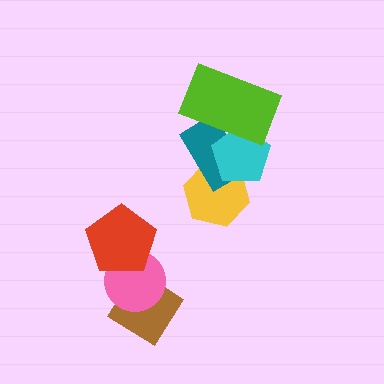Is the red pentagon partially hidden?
No, no other shape covers it.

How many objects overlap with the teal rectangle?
3 objects overlap with the teal rectangle.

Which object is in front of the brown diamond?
The pink circle is in front of the brown diamond.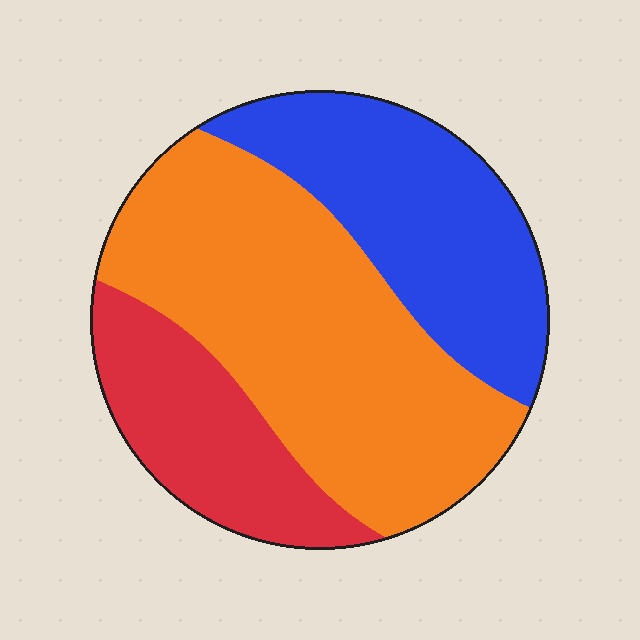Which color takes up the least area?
Red, at roughly 20%.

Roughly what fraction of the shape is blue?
Blue takes up between a quarter and a half of the shape.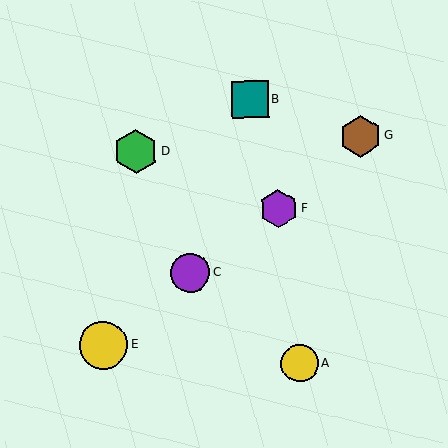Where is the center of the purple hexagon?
The center of the purple hexagon is at (279, 209).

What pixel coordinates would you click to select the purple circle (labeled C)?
Click at (190, 273) to select the purple circle C.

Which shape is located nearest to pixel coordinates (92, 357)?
The yellow circle (labeled E) at (104, 345) is nearest to that location.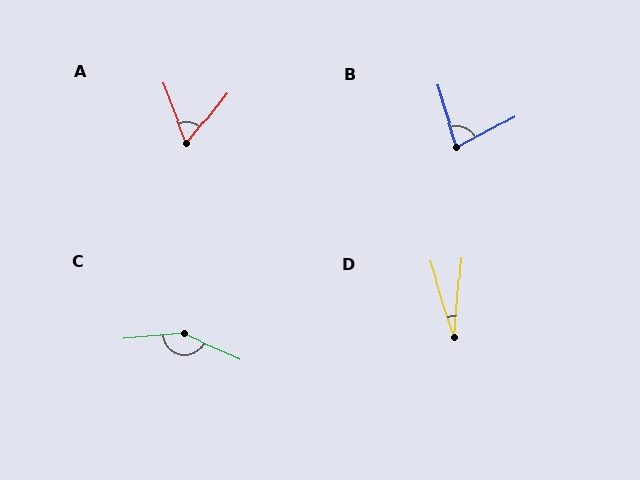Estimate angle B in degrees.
Approximately 80 degrees.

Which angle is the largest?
C, at approximately 152 degrees.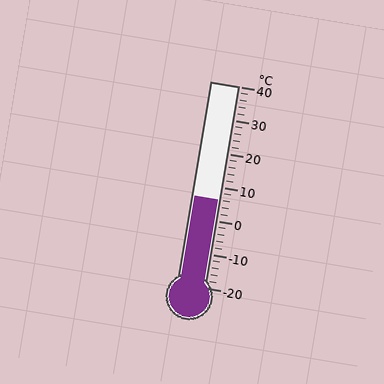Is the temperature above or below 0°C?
The temperature is above 0°C.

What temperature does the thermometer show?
The thermometer shows approximately 6°C.